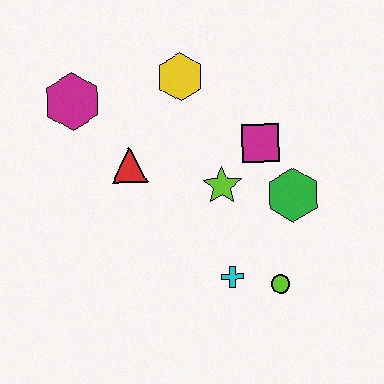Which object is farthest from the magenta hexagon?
The lime circle is farthest from the magenta hexagon.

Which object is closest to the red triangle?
The magenta hexagon is closest to the red triangle.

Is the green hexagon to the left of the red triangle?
No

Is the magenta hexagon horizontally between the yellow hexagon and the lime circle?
No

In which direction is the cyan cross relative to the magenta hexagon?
The cyan cross is below the magenta hexagon.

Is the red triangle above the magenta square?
No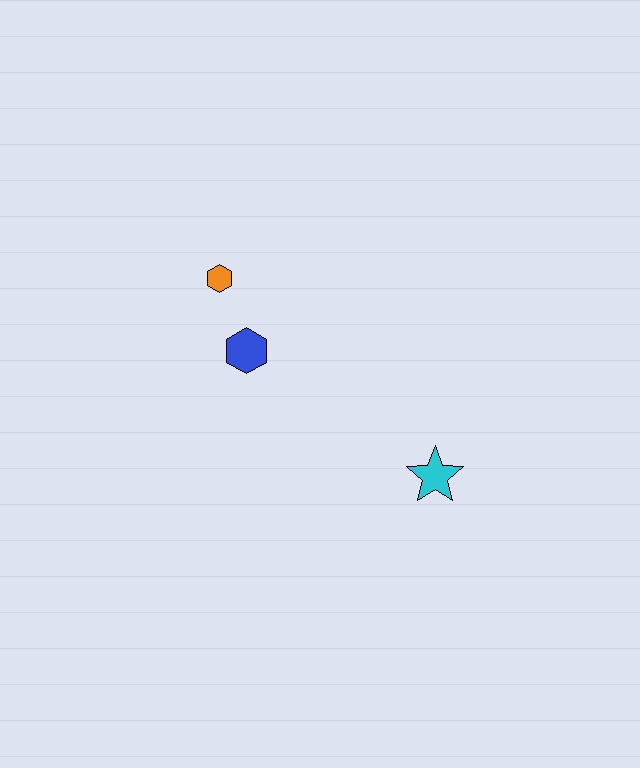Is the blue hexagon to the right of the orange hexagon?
Yes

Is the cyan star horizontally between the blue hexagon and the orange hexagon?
No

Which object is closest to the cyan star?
The blue hexagon is closest to the cyan star.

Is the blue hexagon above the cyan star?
Yes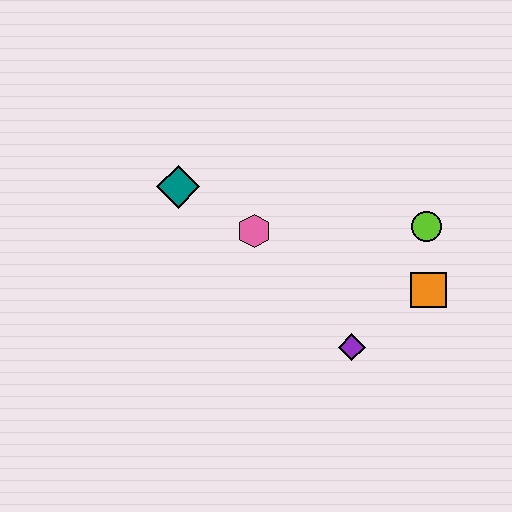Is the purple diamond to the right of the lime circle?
No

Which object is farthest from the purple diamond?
The teal diamond is farthest from the purple diamond.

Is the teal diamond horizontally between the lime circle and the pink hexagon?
No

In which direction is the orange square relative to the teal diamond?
The orange square is to the right of the teal diamond.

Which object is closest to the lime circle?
The orange square is closest to the lime circle.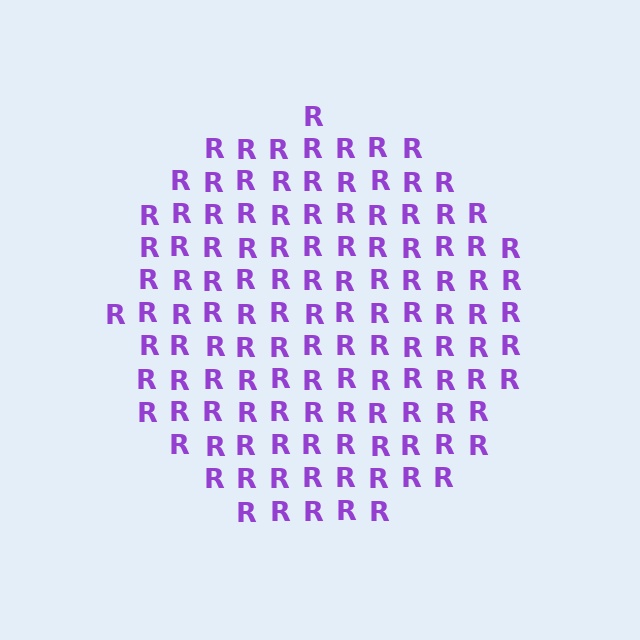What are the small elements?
The small elements are letter R's.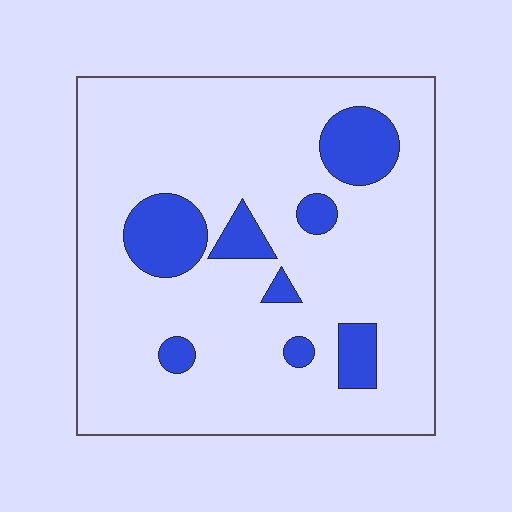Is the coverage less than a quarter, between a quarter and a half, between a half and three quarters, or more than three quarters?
Less than a quarter.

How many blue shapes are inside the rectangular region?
8.